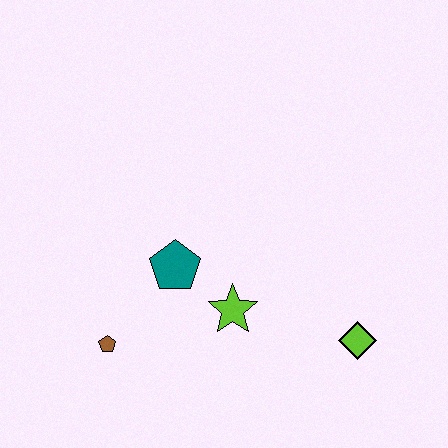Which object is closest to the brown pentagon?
The teal pentagon is closest to the brown pentagon.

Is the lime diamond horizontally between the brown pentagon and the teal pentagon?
No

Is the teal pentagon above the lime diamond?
Yes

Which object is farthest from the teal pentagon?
The lime diamond is farthest from the teal pentagon.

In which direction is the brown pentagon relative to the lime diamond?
The brown pentagon is to the left of the lime diamond.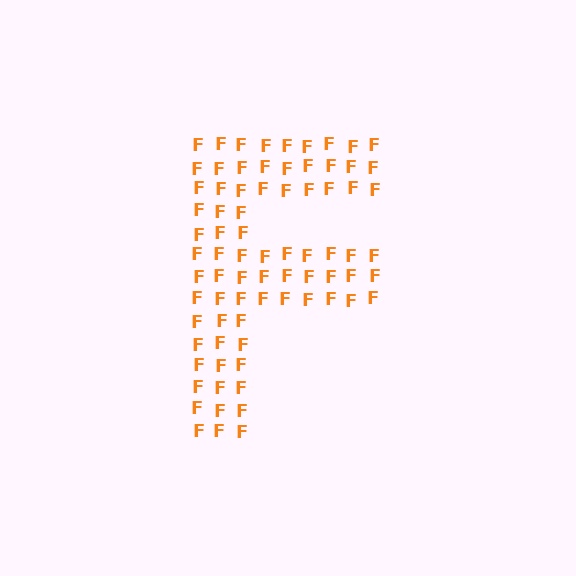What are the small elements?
The small elements are letter F's.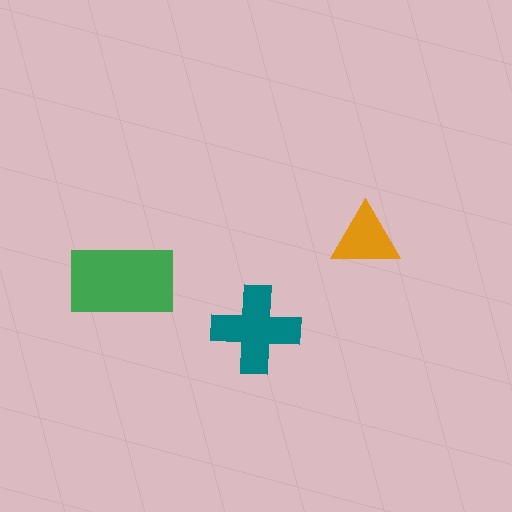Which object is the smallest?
The orange triangle.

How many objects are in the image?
There are 3 objects in the image.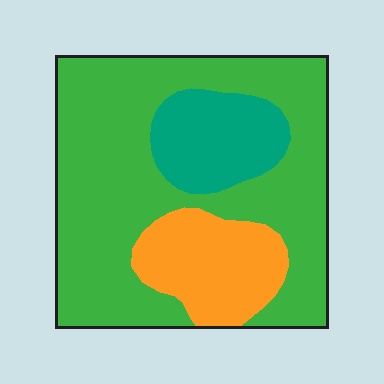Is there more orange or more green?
Green.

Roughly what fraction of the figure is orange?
Orange takes up about one sixth (1/6) of the figure.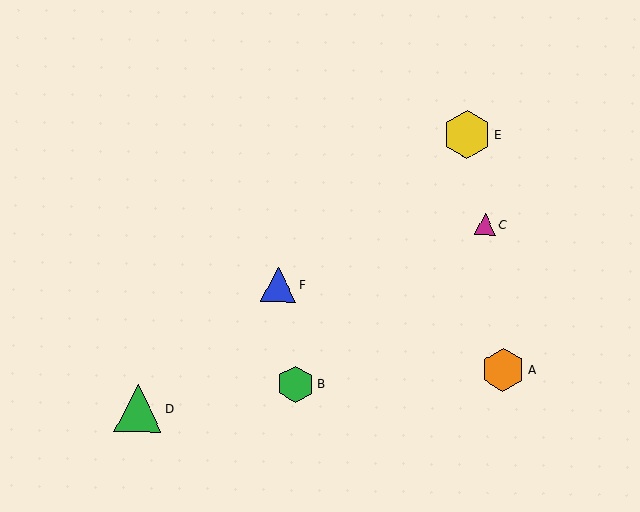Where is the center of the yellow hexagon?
The center of the yellow hexagon is at (467, 135).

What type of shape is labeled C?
Shape C is a magenta triangle.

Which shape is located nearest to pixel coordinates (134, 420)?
The green triangle (labeled D) at (138, 408) is nearest to that location.